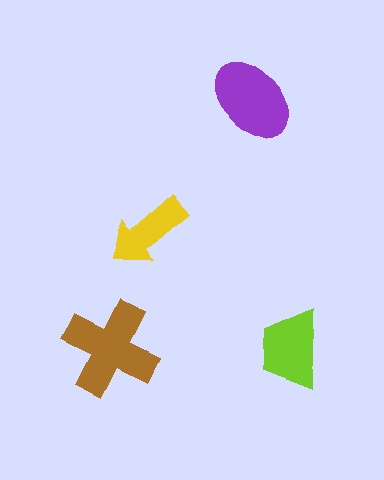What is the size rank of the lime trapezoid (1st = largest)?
3rd.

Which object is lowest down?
The brown cross is bottommost.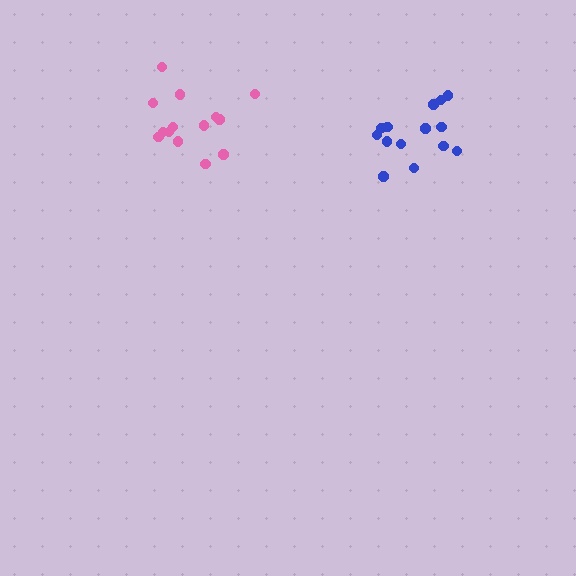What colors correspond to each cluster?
The clusters are colored: pink, blue.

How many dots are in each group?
Group 1: 14 dots, Group 2: 14 dots (28 total).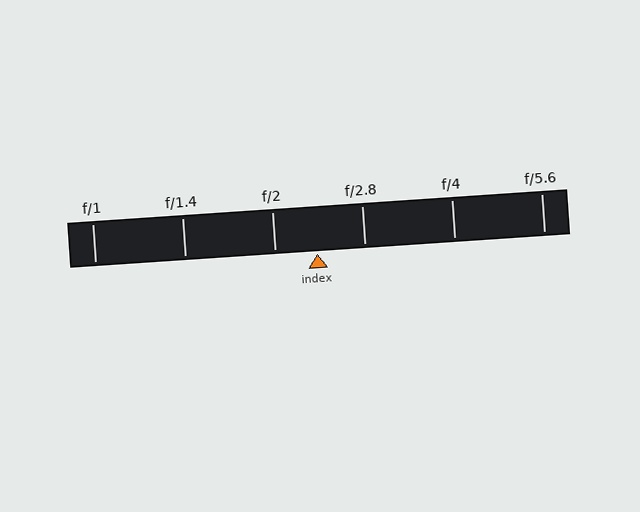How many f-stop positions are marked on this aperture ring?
There are 6 f-stop positions marked.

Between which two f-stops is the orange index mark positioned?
The index mark is between f/2 and f/2.8.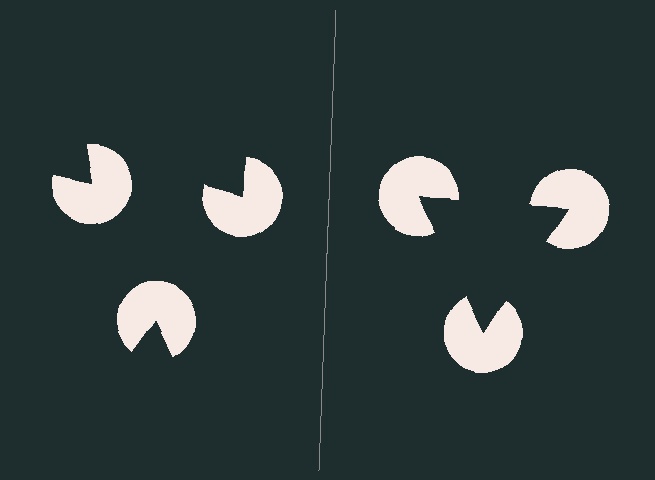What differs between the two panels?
The pac-man discs are positioned identically on both sides; only the wedge orientations differ. On the right they align to a triangle; on the left they are misaligned.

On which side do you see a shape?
An illusory triangle appears on the right side. On the left side the wedge cuts are rotated, so no coherent shape forms.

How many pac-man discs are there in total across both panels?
6 — 3 on each side.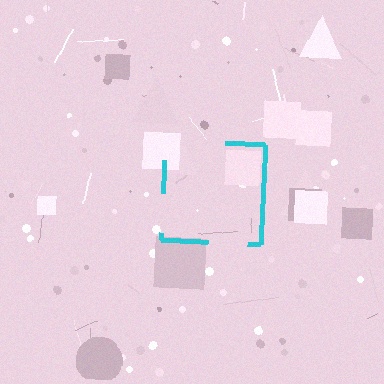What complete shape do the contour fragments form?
The contour fragments form a square.